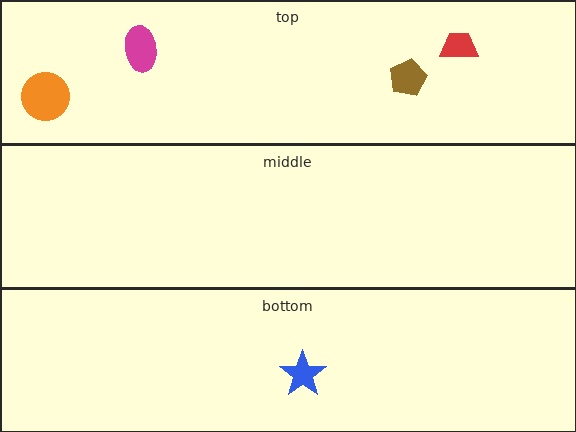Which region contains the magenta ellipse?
The top region.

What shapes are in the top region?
The red trapezoid, the magenta ellipse, the brown pentagon, the orange circle.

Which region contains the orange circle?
The top region.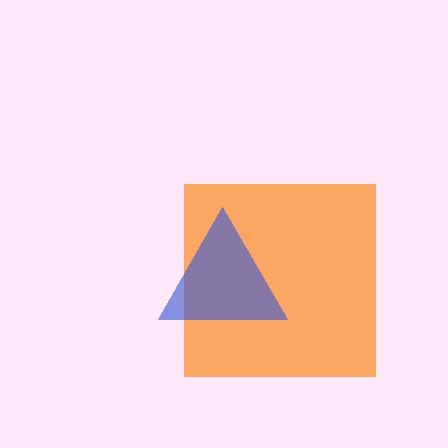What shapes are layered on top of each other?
The layered shapes are: an orange square, a blue triangle.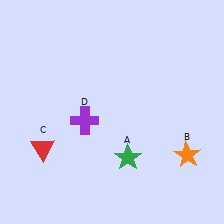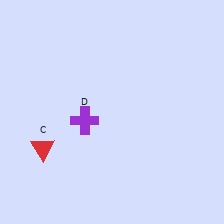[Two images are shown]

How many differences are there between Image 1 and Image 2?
There are 2 differences between the two images.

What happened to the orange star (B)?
The orange star (B) was removed in Image 2. It was in the bottom-right area of Image 1.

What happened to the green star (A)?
The green star (A) was removed in Image 2. It was in the bottom-right area of Image 1.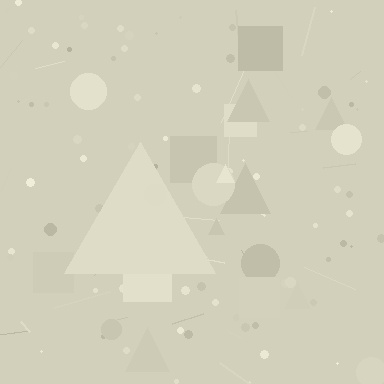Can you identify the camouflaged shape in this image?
The camouflaged shape is a triangle.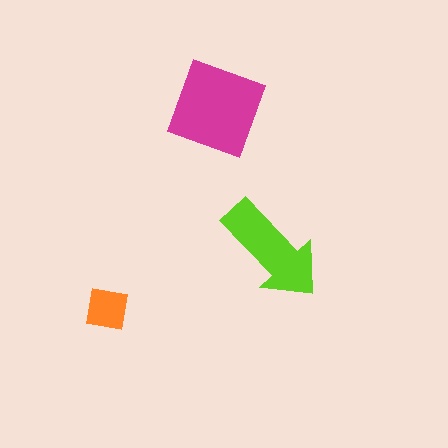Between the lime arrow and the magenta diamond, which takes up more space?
The magenta diamond.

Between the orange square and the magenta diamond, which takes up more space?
The magenta diamond.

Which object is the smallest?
The orange square.